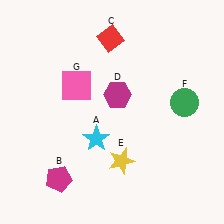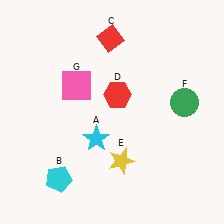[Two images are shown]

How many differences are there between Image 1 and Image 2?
There are 2 differences between the two images.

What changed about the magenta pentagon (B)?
In Image 1, B is magenta. In Image 2, it changed to cyan.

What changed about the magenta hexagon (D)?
In Image 1, D is magenta. In Image 2, it changed to red.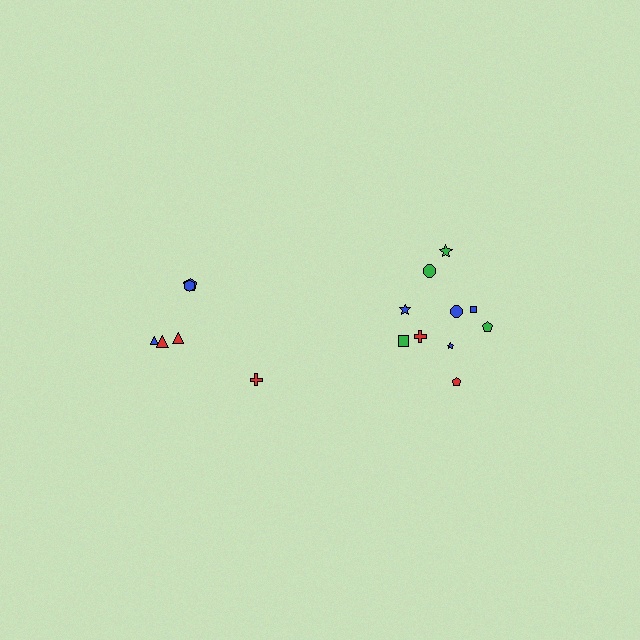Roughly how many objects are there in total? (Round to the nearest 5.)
Roughly 15 objects in total.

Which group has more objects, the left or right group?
The right group.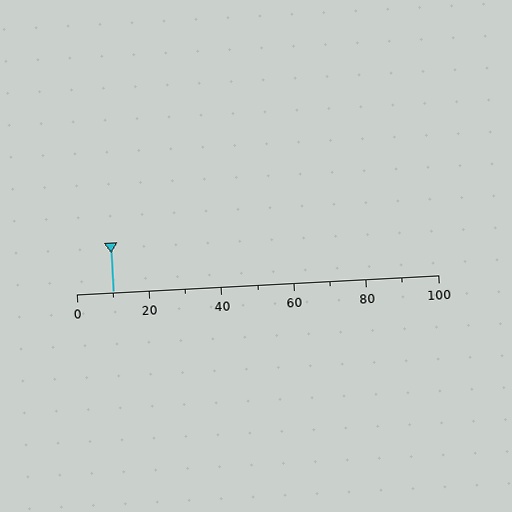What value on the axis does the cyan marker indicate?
The marker indicates approximately 10.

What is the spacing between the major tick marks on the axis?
The major ticks are spaced 20 apart.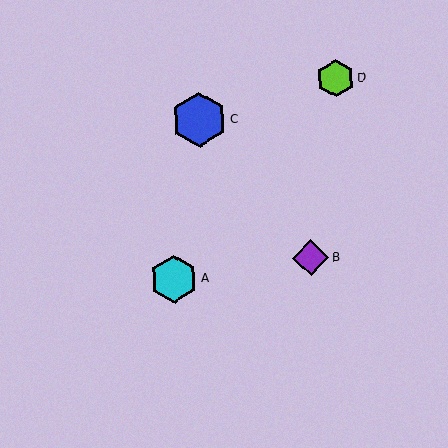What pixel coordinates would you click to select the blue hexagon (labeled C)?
Click at (199, 120) to select the blue hexagon C.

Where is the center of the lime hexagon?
The center of the lime hexagon is at (336, 79).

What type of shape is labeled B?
Shape B is a purple diamond.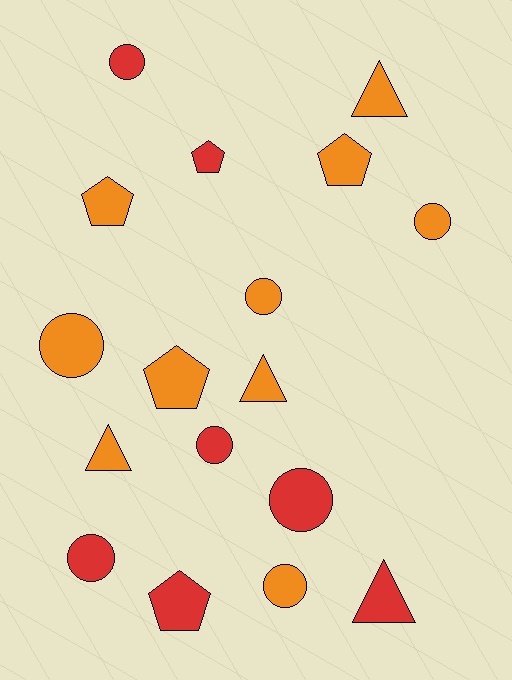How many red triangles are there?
There is 1 red triangle.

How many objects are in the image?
There are 17 objects.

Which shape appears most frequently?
Circle, with 8 objects.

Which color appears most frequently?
Orange, with 10 objects.